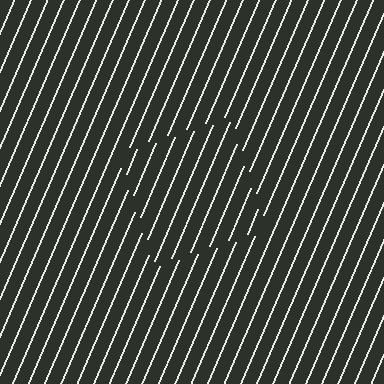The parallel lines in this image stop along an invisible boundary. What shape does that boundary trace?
An illusory square. The interior of the shape contains the same grating, shifted by half a period — the contour is defined by the phase discontinuity where line-ends from the inner and outer gratings abut.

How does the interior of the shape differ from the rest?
The interior of the shape contains the same grating, shifted by half a period — the contour is defined by the phase discontinuity where line-ends from the inner and outer gratings abut.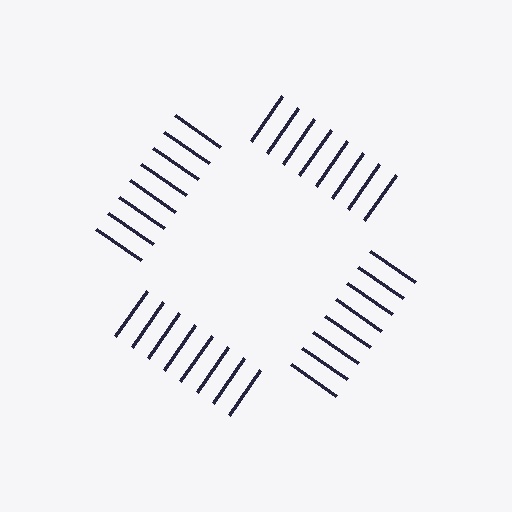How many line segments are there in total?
32 — 8 along each of the 4 edges.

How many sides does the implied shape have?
4 sides — the line-ends trace a square.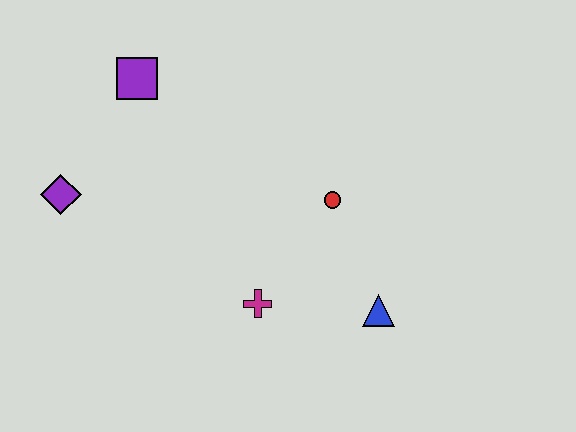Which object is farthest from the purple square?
The blue triangle is farthest from the purple square.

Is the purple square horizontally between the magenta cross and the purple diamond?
Yes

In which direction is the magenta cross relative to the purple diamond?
The magenta cross is to the right of the purple diamond.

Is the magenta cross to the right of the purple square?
Yes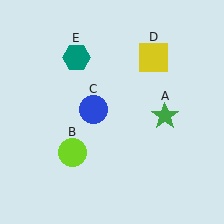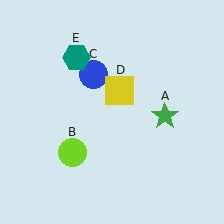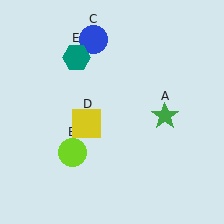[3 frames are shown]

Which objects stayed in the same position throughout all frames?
Green star (object A) and lime circle (object B) and teal hexagon (object E) remained stationary.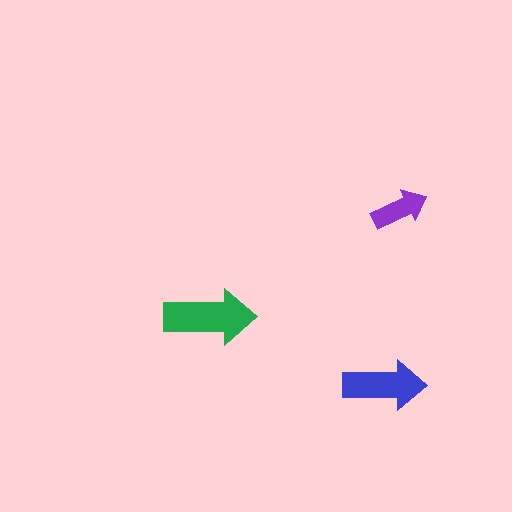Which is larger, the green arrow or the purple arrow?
The green one.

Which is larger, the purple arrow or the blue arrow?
The blue one.